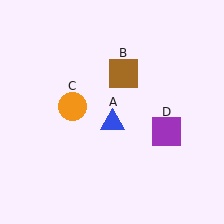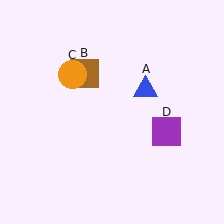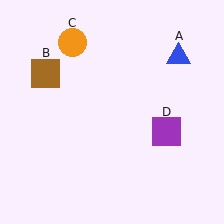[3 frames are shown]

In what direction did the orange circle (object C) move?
The orange circle (object C) moved up.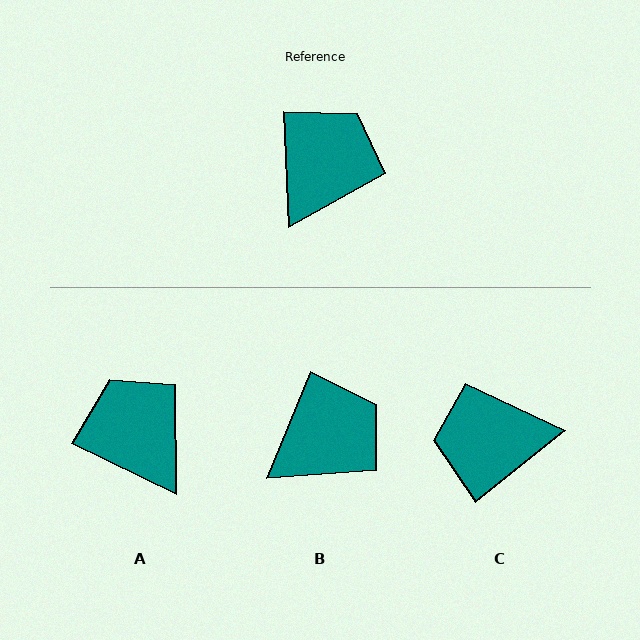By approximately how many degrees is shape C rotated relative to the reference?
Approximately 126 degrees counter-clockwise.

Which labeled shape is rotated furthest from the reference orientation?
C, about 126 degrees away.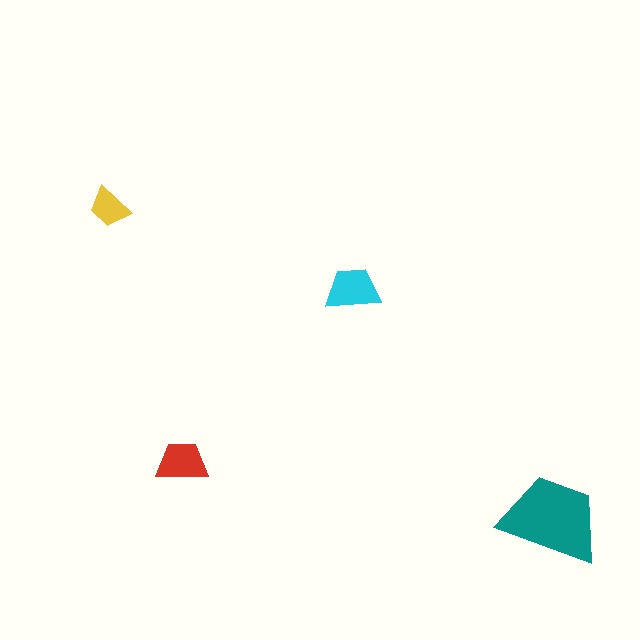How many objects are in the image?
There are 4 objects in the image.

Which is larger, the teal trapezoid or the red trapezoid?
The teal one.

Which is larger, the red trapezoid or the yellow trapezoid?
The red one.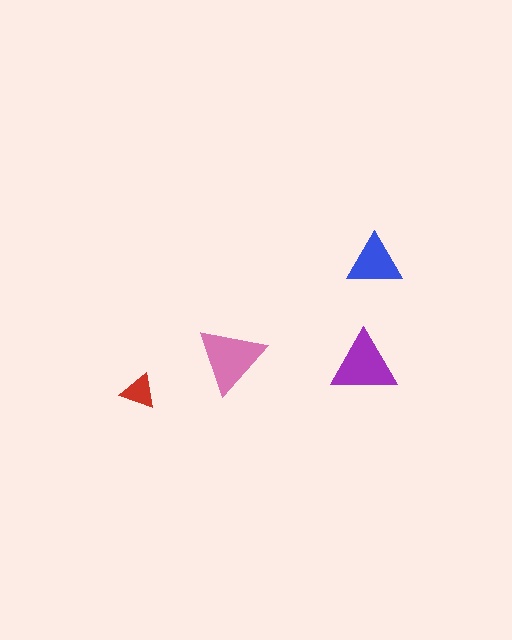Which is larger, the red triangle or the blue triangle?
The blue one.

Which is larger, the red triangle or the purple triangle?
The purple one.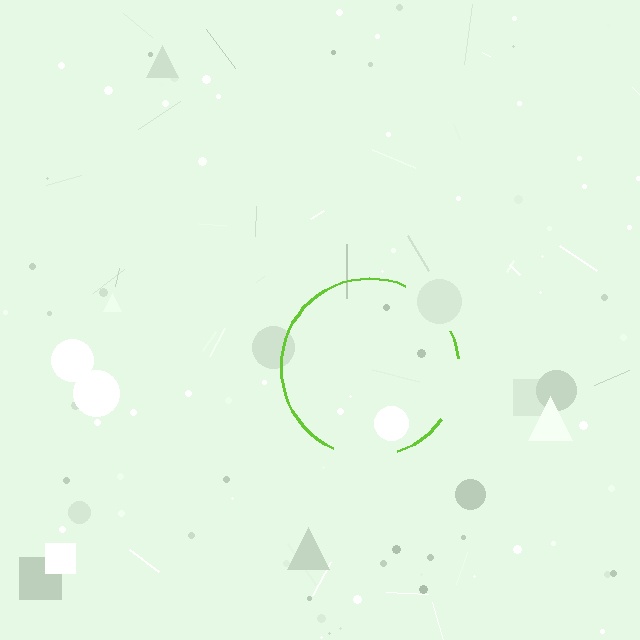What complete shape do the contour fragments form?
The contour fragments form a circle.